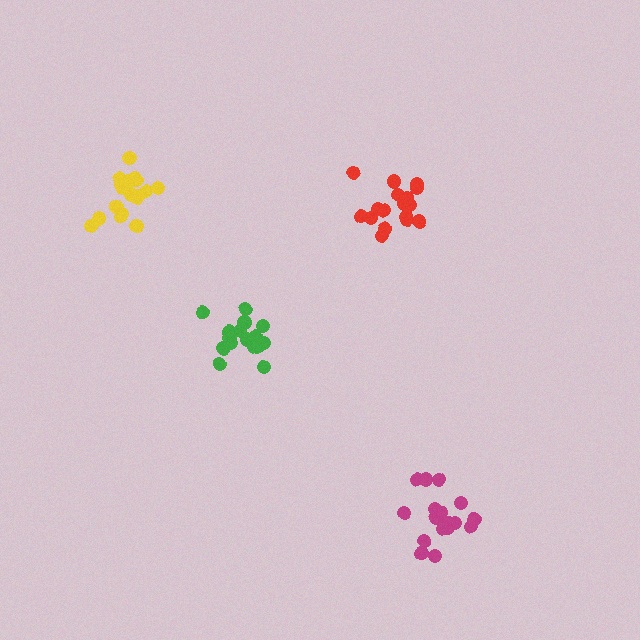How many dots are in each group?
Group 1: 17 dots, Group 2: 20 dots, Group 3: 18 dots, Group 4: 18 dots (73 total).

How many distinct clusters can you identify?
There are 4 distinct clusters.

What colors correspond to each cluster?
The clusters are colored: red, green, magenta, yellow.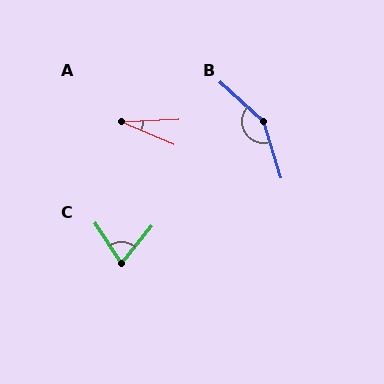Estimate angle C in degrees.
Approximately 72 degrees.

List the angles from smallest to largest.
A (26°), C (72°), B (150°).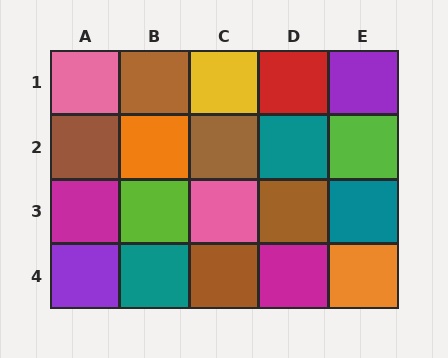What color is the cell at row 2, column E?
Lime.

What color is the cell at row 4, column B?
Teal.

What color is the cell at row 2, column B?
Orange.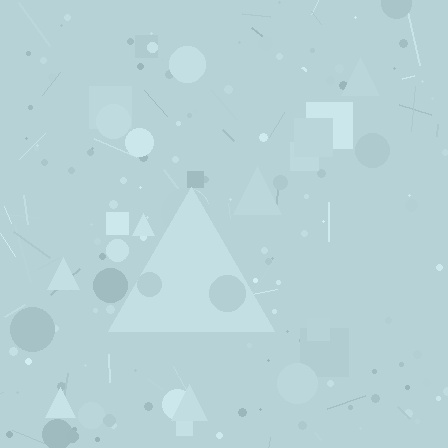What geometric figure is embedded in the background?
A triangle is embedded in the background.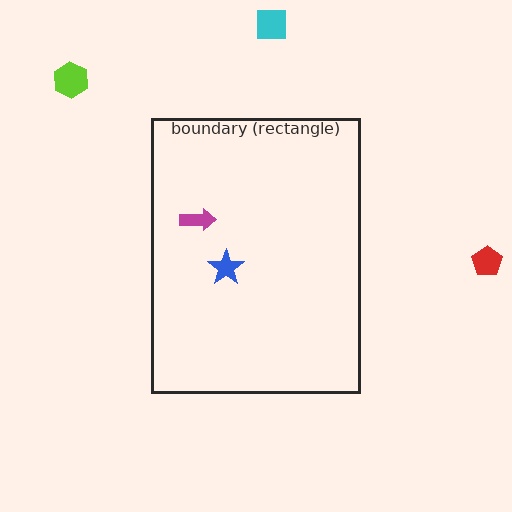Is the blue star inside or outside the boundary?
Inside.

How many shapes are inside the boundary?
2 inside, 3 outside.